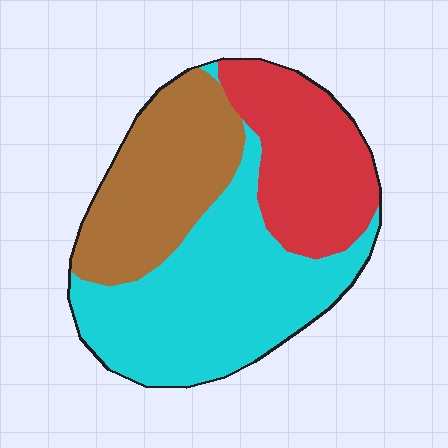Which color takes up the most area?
Cyan, at roughly 45%.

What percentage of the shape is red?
Red takes up about one quarter (1/4) of the shape.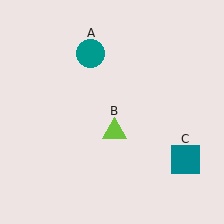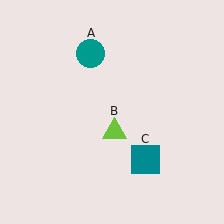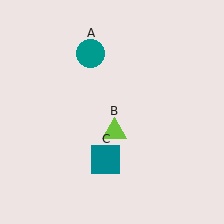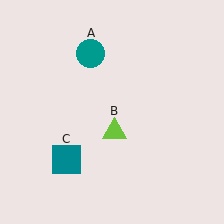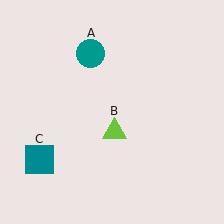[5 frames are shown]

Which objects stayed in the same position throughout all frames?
Teal circle (object A) and lime triangle (object B) remained stationary.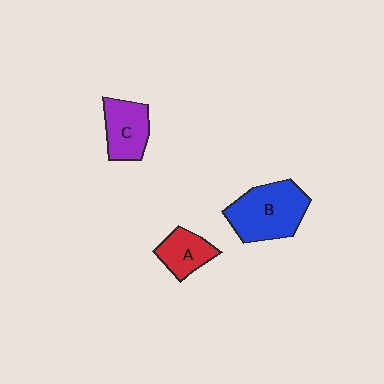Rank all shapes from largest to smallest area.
From largest to smallest: B (blue), C (purple), A (red).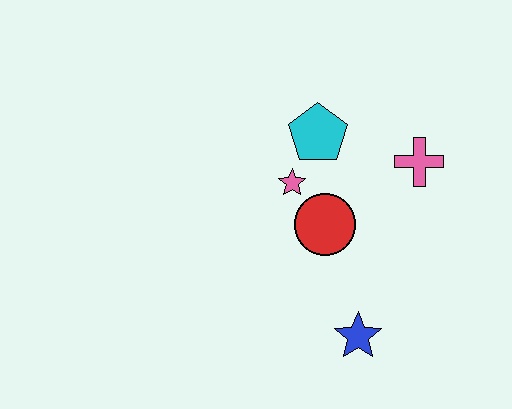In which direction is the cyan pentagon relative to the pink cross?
The cyan pentagon is to the left of the pink cross.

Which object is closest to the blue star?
The red circle is closest to the blue star.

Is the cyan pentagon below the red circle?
No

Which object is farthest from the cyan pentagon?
The blue star is farthest from the cyan pentagon.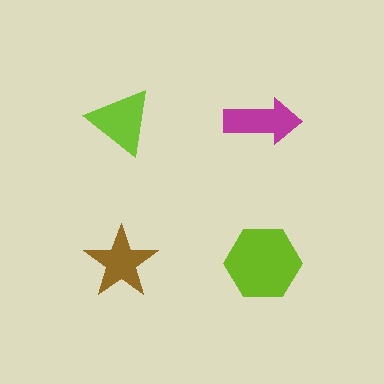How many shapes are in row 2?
2 shapes.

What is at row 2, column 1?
A brown star.